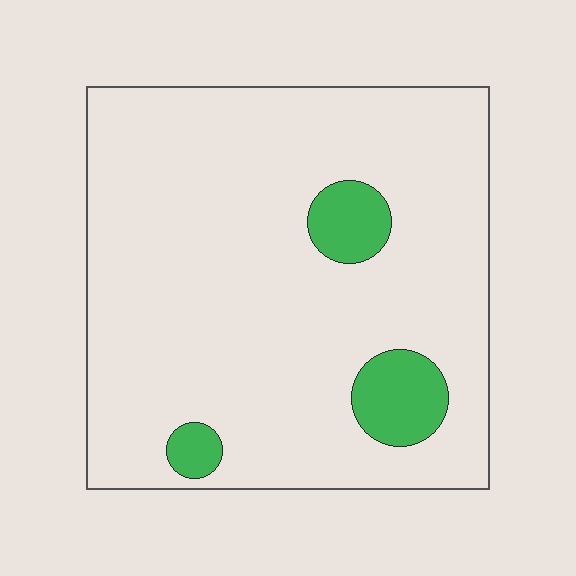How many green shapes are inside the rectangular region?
3.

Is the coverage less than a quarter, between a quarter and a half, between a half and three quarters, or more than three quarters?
Less than a quarter.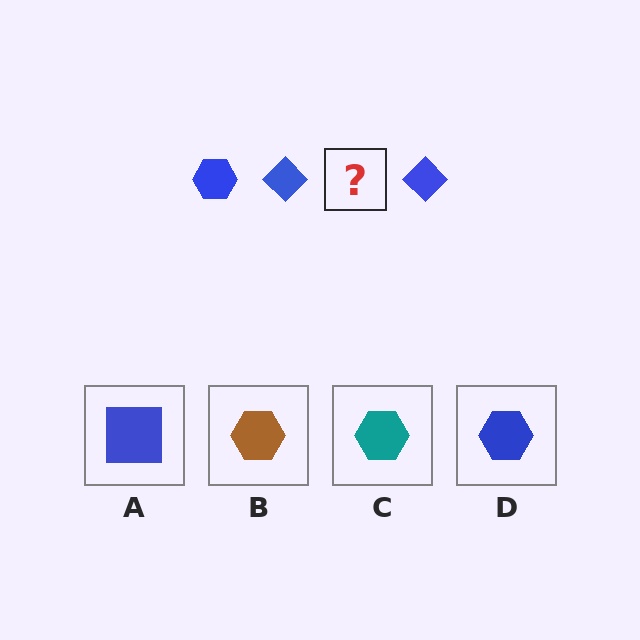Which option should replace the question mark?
Option D.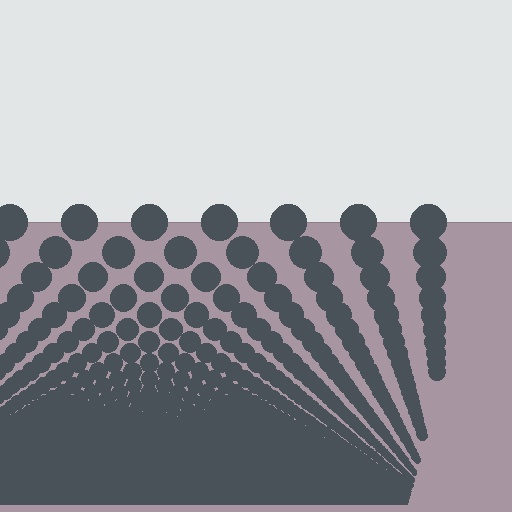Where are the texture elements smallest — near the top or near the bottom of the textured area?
Near the bottom.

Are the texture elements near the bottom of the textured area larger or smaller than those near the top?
Smaller. The gradient is inverted — elements near the bottom are smaller and denser.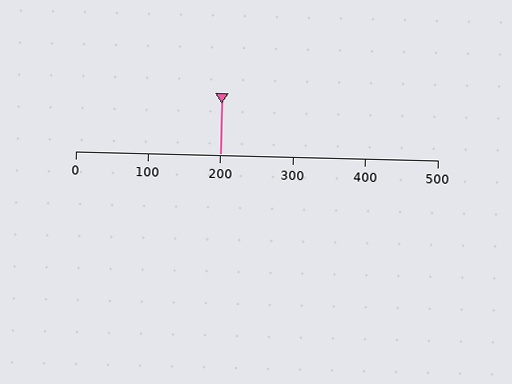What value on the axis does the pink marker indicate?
The marker indicates approximately 200.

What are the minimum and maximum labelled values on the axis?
The axis runs from 0 to 500.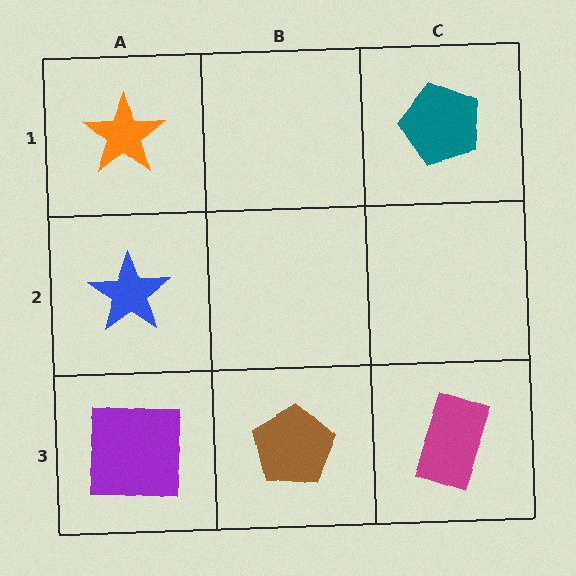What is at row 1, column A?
An orange star.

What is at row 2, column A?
A blue star.